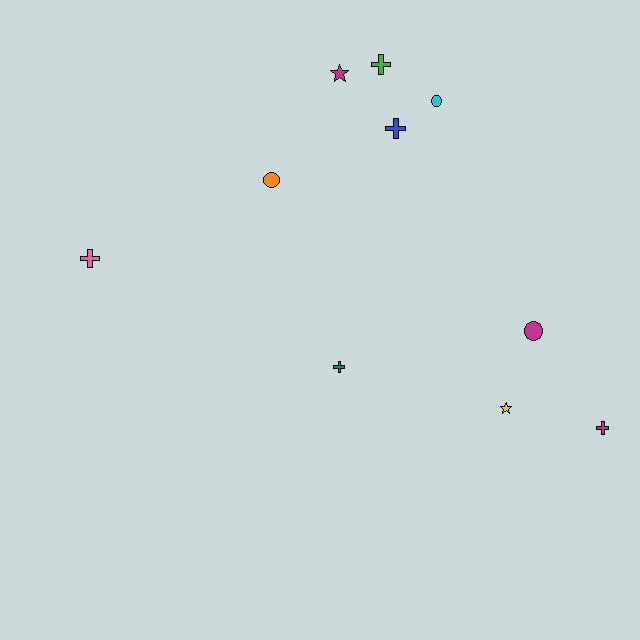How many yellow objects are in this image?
There is 1 yellow object.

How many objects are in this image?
There are 10 objects.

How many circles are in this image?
There are 3 circles.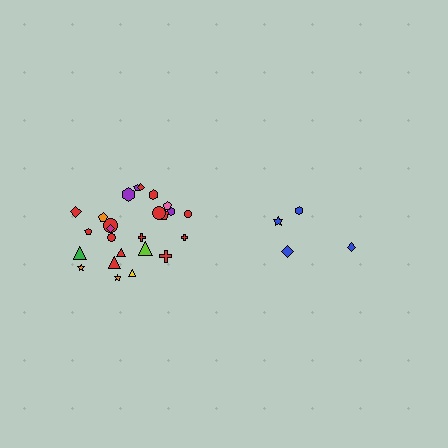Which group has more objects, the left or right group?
The left group.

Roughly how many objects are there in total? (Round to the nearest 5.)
Roughly 30 objects in total.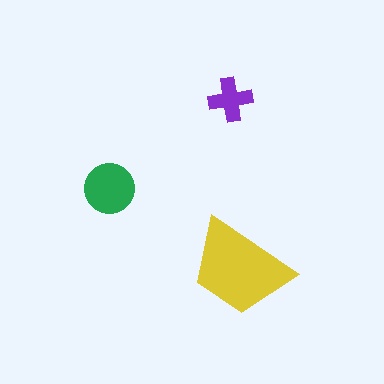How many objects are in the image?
There are 3 objects in the image.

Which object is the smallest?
The purple cross.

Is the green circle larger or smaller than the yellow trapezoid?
Smaller.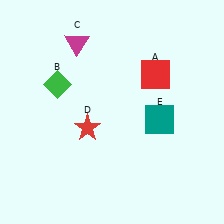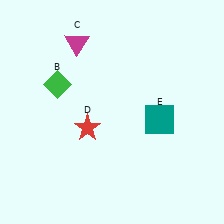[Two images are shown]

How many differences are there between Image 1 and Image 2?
There is 1 difference between the two images.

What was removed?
The red square (A) was removed in Image 2.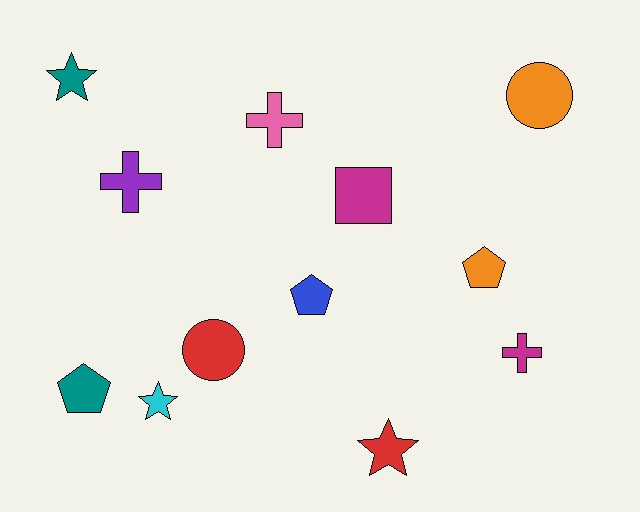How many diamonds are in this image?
There are no diamonds.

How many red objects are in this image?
There are 2 red objects.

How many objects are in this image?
There are 12 objects.